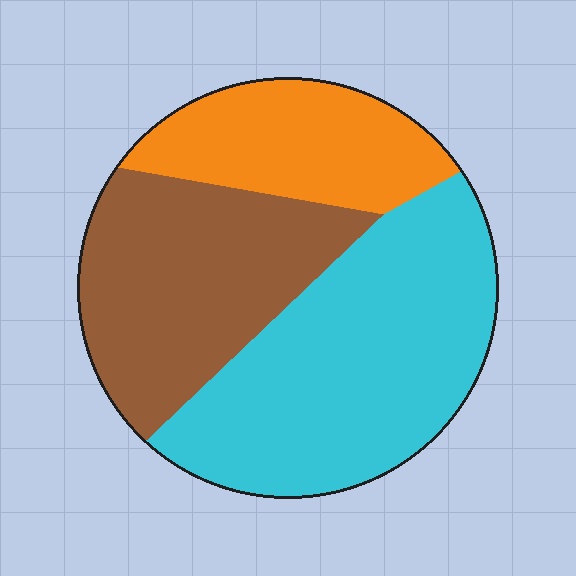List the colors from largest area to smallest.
From largest to smallest: cyan, brown, orange.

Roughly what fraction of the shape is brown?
Brown takes up about one third (1/3) of the shape.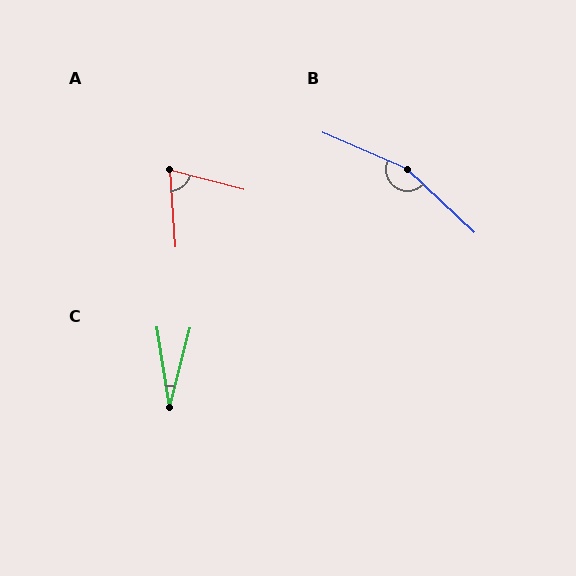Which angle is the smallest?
C, at approximately 23 degrees.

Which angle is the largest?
B, at approximately 160 degrees.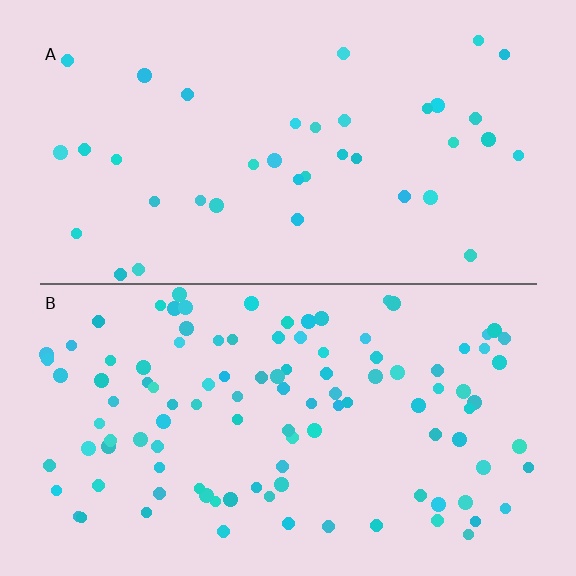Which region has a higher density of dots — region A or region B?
B (the bottom).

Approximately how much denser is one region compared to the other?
Approximately 2.9× — region B over region A.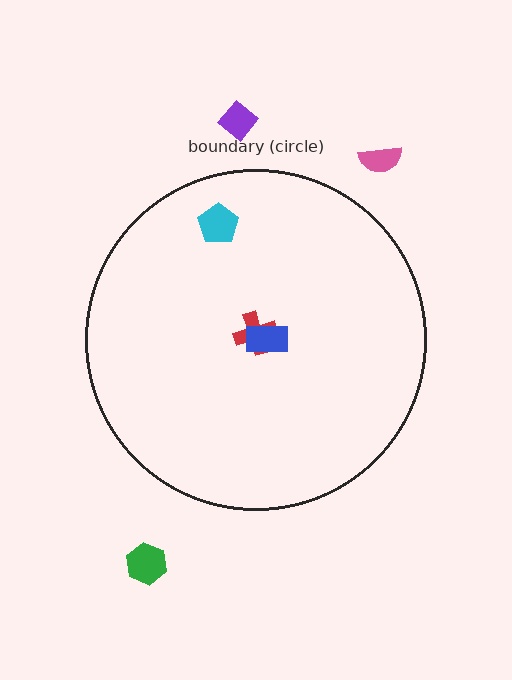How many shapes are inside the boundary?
3 inside, 3 outside.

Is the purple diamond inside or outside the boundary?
Outside.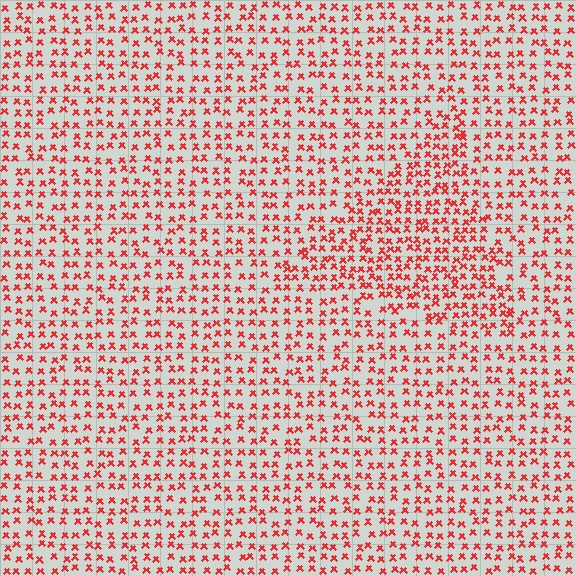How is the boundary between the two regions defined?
The boundary is defined by a change in element density (approximately 1.6x ratio). All elements are the same color, size, and shape.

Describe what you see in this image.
The image contains small red elements arranged at two different densities. A triangle-shaped region is visible where the elements are more densely packed than the surrounding area.